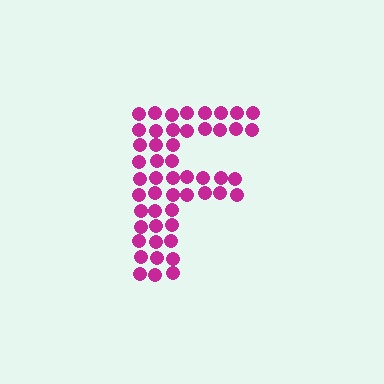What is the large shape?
The large shape is the letter F.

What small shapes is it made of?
It is made of small circles.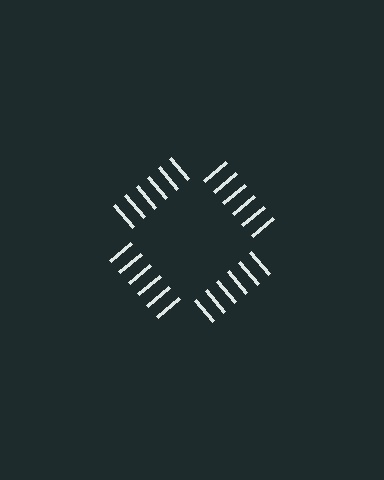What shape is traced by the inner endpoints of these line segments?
An illusory square — the line segments terminate on its edges but no continuous stroke is drawn.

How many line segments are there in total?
24 — 6 along each of the 4 edges.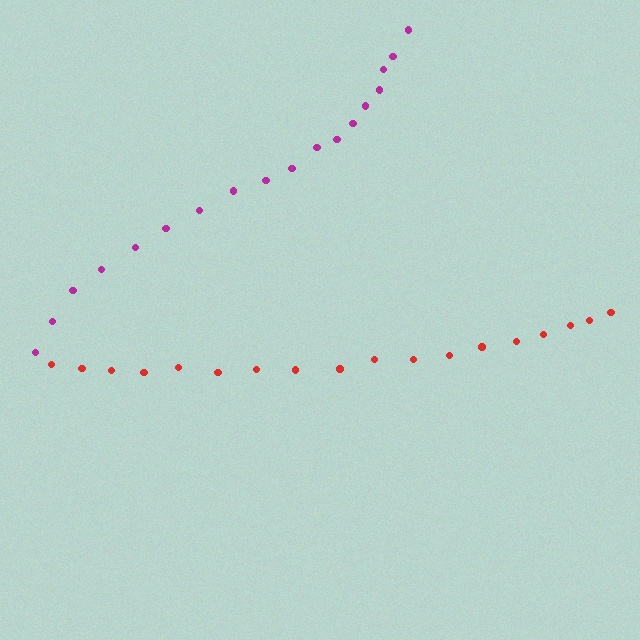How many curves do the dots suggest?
There are 2 distinct paths.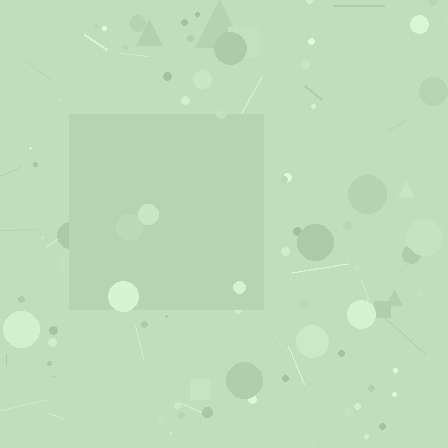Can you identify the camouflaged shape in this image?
The camouflaged shape is a square.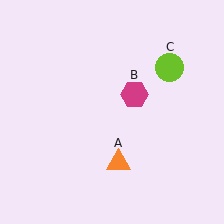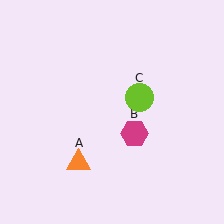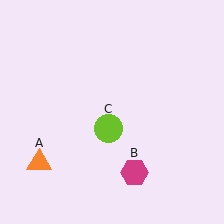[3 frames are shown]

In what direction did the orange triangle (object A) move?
The orange triangle (object A) moved left.